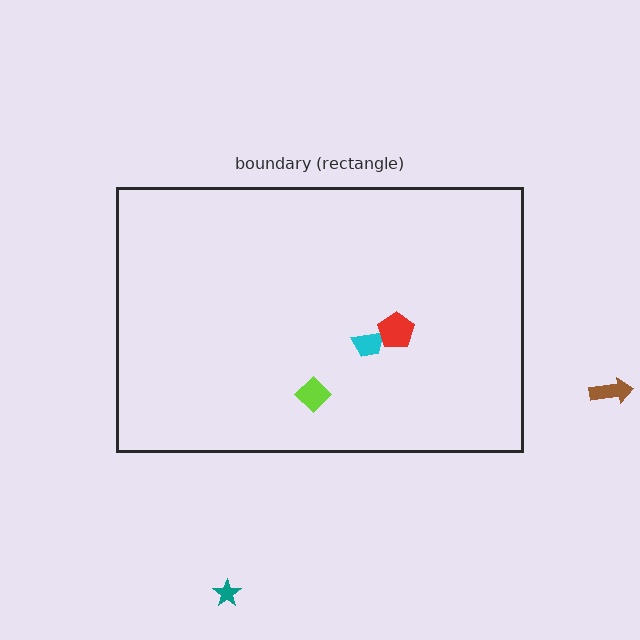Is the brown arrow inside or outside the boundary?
Outside.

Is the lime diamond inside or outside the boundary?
Inside.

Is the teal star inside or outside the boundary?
Outside.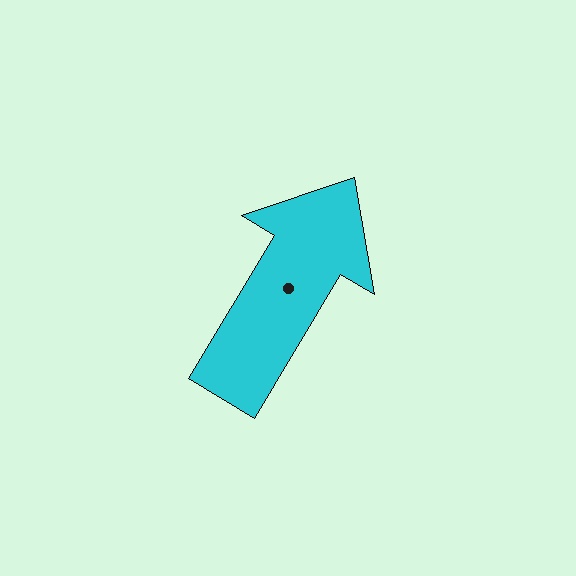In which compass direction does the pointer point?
Northeast.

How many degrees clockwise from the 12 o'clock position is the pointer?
Approximately 31 degrees.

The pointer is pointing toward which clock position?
Roughly 1 o'clock.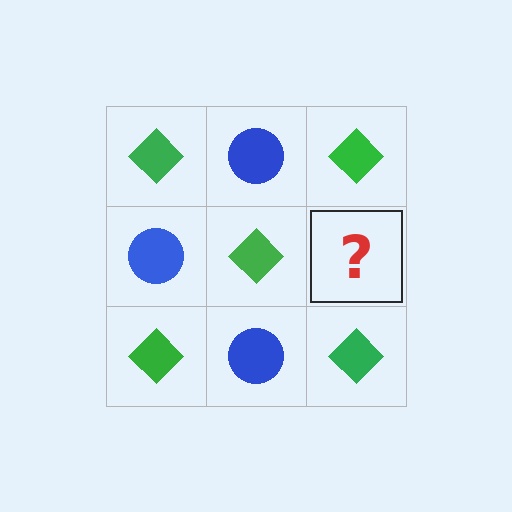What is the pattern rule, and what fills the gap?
The rule is that it alternates green diamond and blue circle in a checkerboard pattern. The gap should be filled with a blue circle.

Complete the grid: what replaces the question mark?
The question mark should be replaced with a blue circle.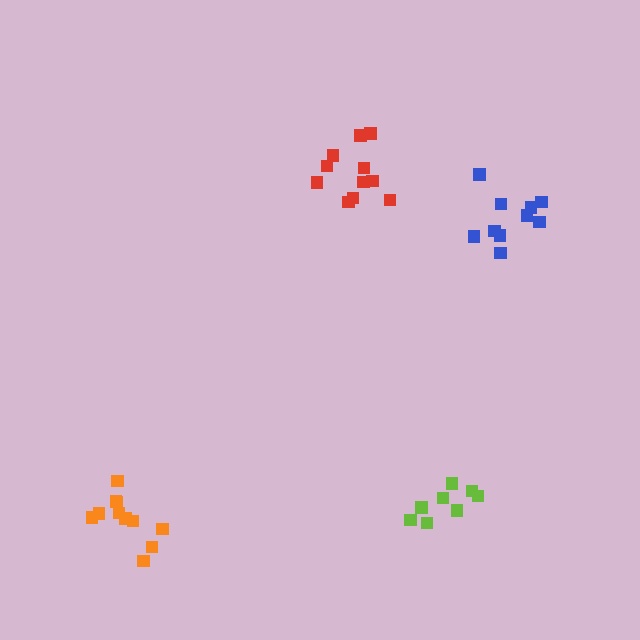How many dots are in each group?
Group 1: 10 dots, Group 2: 11 dots, Group 3: 8 dots, Group 4: 11 dots (40 total).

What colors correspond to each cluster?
The clusters are colored: blue, orange, lime, red.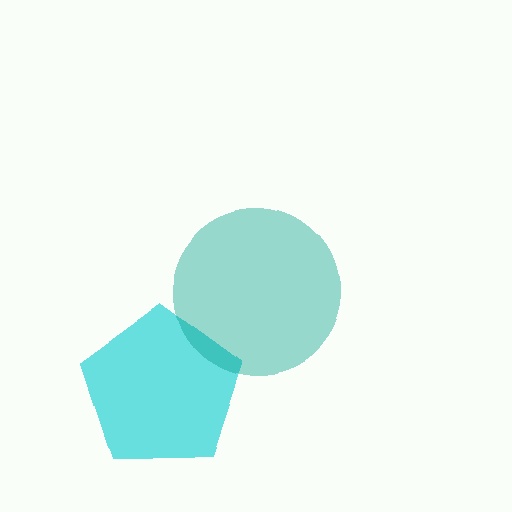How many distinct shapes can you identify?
There are 2 distinct shapes: a cyan pentagon, a teal circle.